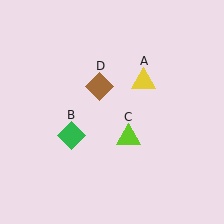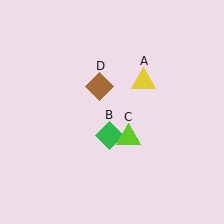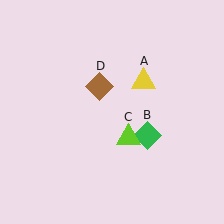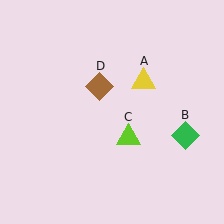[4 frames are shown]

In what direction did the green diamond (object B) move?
The green diamond (object B) moved right.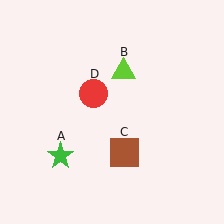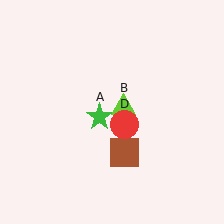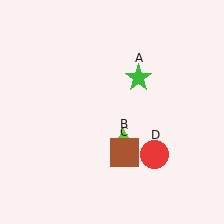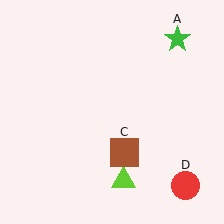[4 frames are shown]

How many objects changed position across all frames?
3 objects changed position: green star (object A), lime triangle (object B), red circle (object D).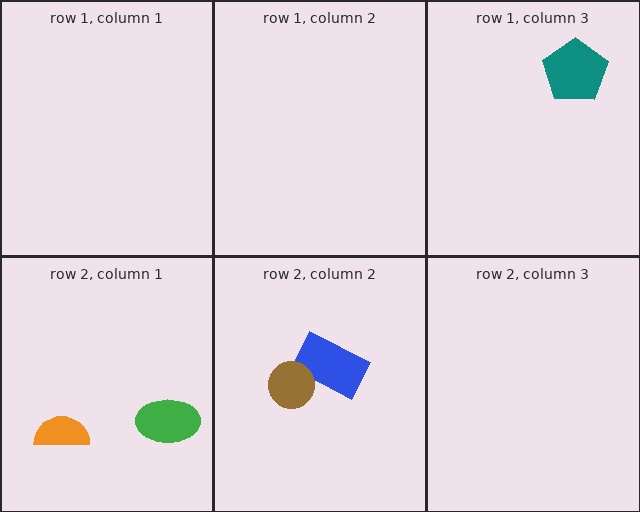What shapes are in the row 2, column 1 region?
The orange semicircle, the green ellipse.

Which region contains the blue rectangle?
The row 2, column 2 region.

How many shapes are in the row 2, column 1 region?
2.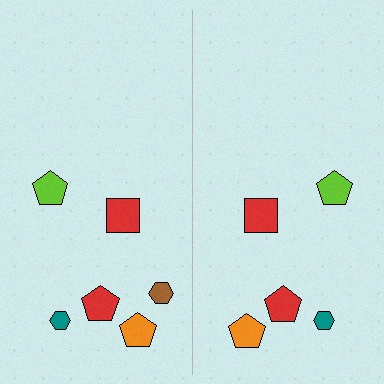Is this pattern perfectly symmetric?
No, the pattern is not perfectly symmetric. A brown hexagon is missing from the right side.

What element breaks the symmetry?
A brown hexagon is missing from the right side.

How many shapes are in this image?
There are 11 shapes in this image.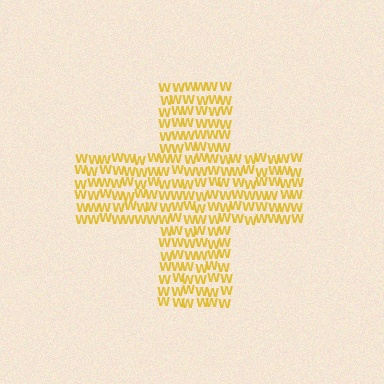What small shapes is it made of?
It is made of small letter W's.